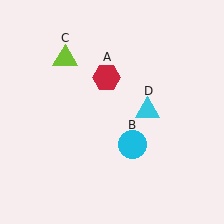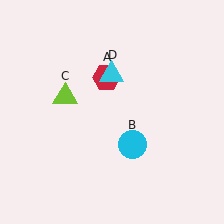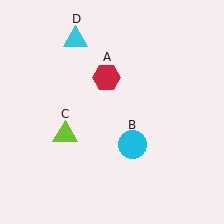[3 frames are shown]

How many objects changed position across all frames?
2 objects changed position: lime triangle (object C), cyan triangle (object D).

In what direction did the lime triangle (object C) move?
The lime triangle (object C) moved down.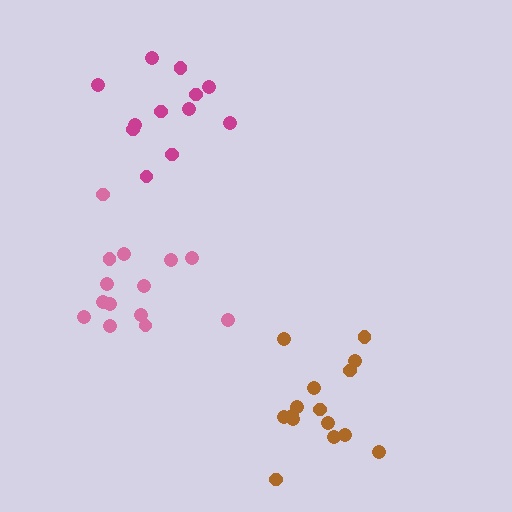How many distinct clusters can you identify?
There are 3 distinct clusters.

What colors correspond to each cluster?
The clusters are colored: pink, brown, magenta.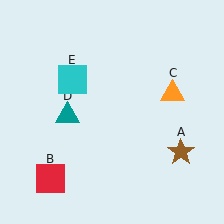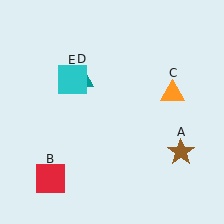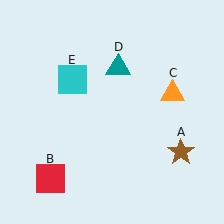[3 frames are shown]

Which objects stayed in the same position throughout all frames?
Brown star (object A) and red square (object B) and orange triangle (object C) and cyan square (object E) remained stationary.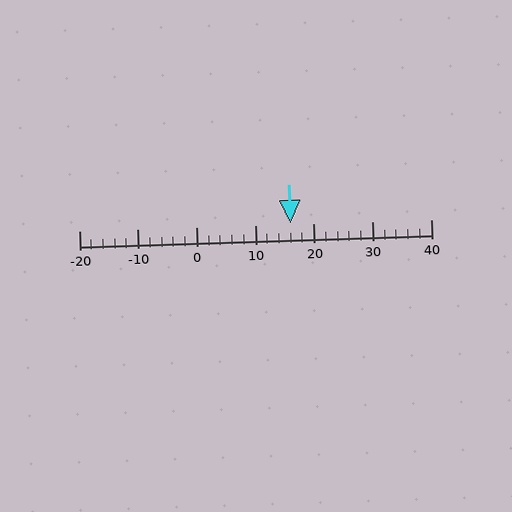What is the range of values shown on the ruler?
The ruler shows values from -20 to 40.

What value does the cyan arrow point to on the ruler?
The cyan arrow points to approximately 16.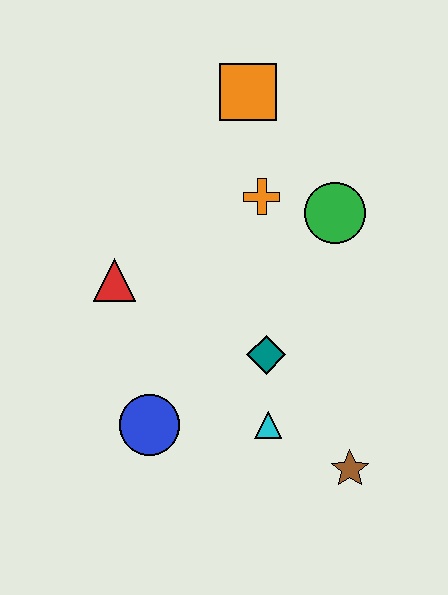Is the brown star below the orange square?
Yes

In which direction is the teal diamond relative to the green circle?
The teal diamond is below the green circle.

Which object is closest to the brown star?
The cyan triangle is closest to the brown star.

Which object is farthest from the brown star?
The orange square is farthest from the brown star.